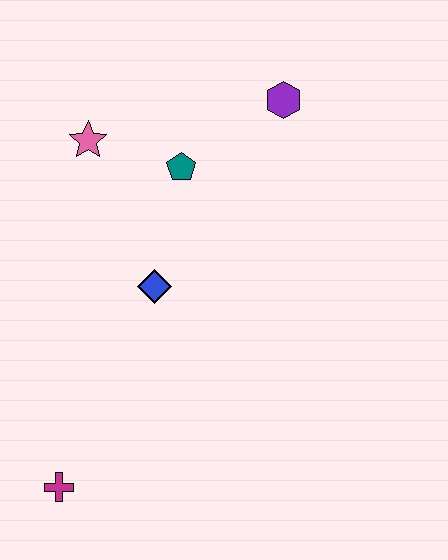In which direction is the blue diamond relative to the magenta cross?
The blue diamond is above the magenta cross.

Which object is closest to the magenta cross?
The blue diamond is closest to the magenta cross.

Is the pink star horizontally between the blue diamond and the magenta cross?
Yes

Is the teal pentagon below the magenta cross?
No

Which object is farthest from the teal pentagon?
The magenta cross is farthest from the teal pentagon.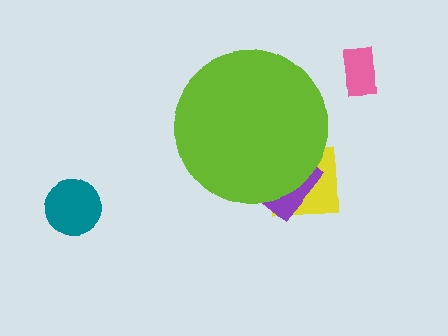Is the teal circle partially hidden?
No, the teal circle is fully visible.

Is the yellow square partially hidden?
Yes, the yellow square is partially hidden behind the lime circle.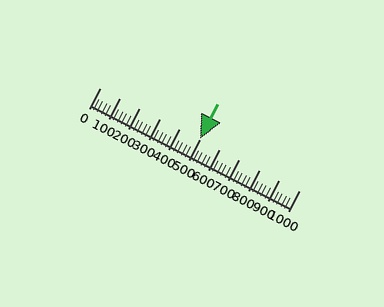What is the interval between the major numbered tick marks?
The major tick marks are spaced 100 units apart.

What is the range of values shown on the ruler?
The ruler shows values from 0 to 1000.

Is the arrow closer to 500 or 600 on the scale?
The arrow is closer to 500.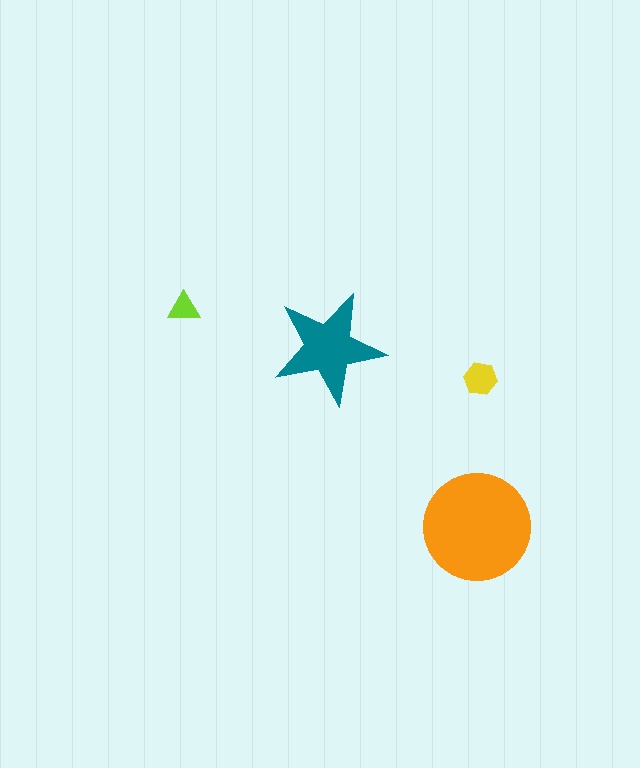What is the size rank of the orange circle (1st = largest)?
1st.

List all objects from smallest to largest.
The lime triangle, the yellow hexagon, the teal star, the orange circle.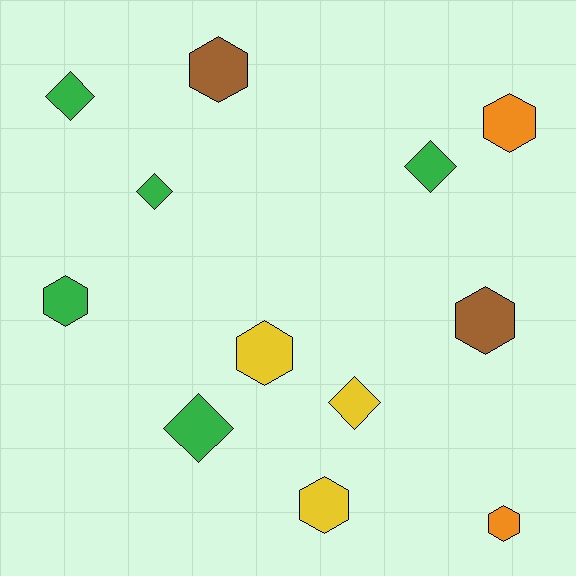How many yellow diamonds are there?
There is 1 yellow diamond.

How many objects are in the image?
There are 12 objects.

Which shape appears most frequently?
Hexagon, with 7 objects.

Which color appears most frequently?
Green, with 5 objects.